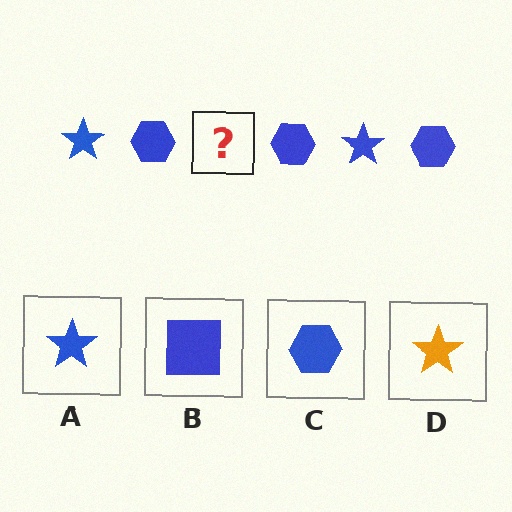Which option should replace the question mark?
Option A.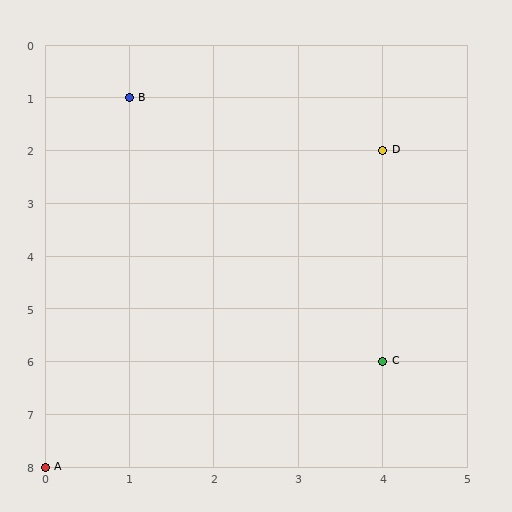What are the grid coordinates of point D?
Point D is at grid coordinates (4, 2).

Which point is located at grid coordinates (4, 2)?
Point D is at (4, 2).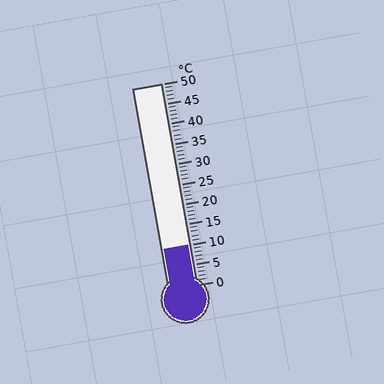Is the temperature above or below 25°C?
The temperature is below 25°C.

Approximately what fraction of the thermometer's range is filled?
The thermometer is filled to approximately 20% of its range.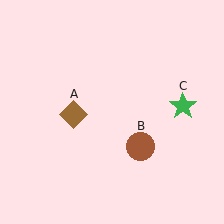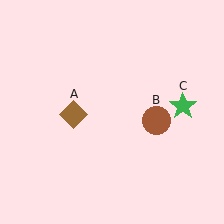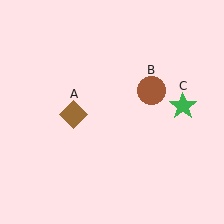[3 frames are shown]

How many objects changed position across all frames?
1 object changed position: brown circle (object B).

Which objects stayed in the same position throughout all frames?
Brown diamond (object A) and green star (object C) remained stationary.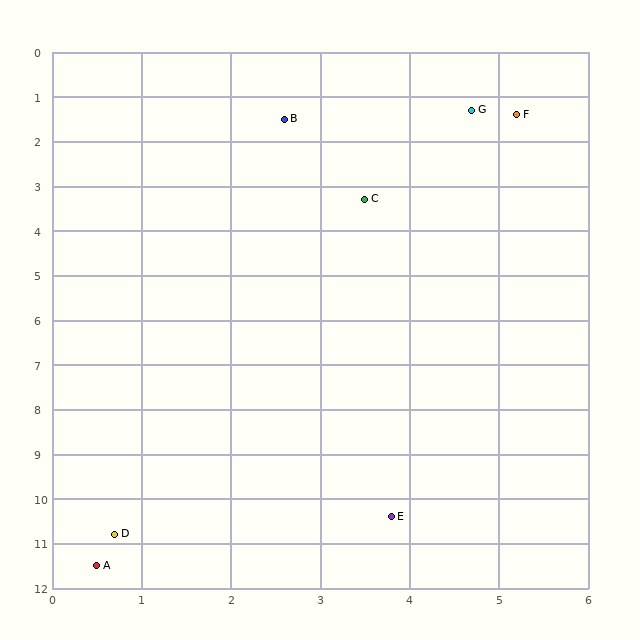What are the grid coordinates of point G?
Point G is at approximately (4.7, 1.3).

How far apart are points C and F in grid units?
Points C and F are about 2.5 grid units apart.